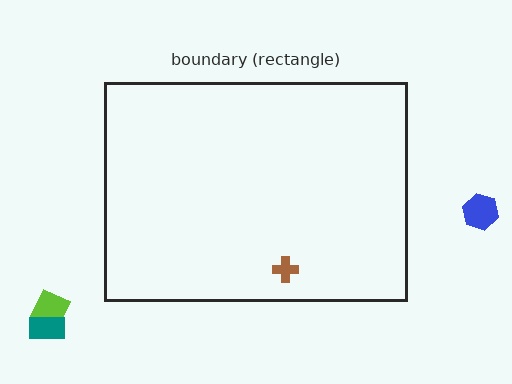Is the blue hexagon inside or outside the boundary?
Outside.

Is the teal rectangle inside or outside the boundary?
Outside.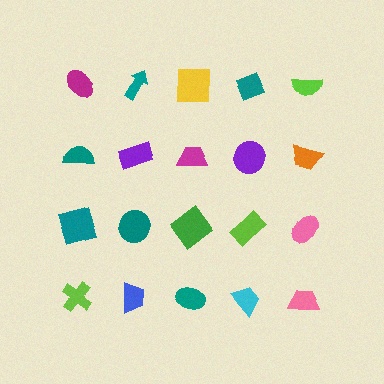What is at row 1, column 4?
A teal diamond.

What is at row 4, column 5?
A pink trapezoid.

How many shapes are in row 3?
5 shapes.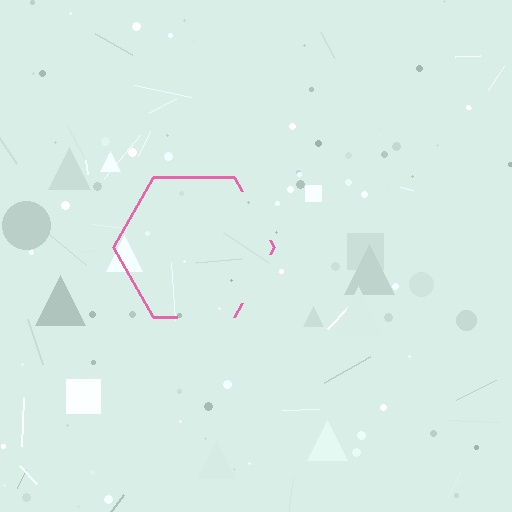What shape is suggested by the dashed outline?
The dashed outline suggests a hexagon.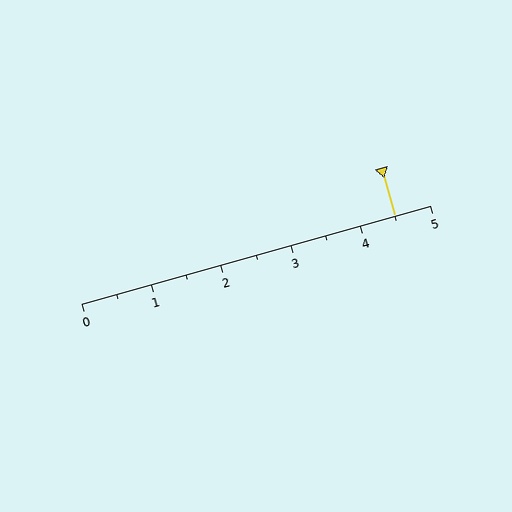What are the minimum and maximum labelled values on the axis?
The axis runs from 0 to 5.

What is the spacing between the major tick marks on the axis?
The major ticks are spaced 1 apart.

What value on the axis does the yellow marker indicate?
The marker indicates approximately 4.5.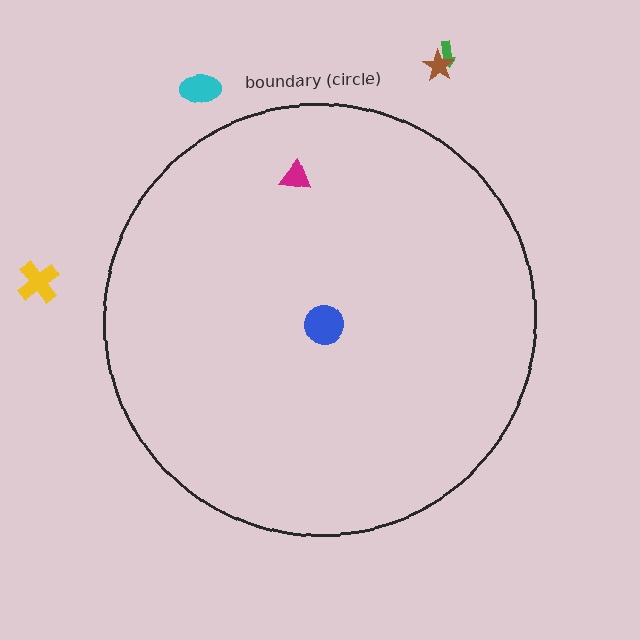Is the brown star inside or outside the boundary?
Outside.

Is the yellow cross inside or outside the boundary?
Outside.